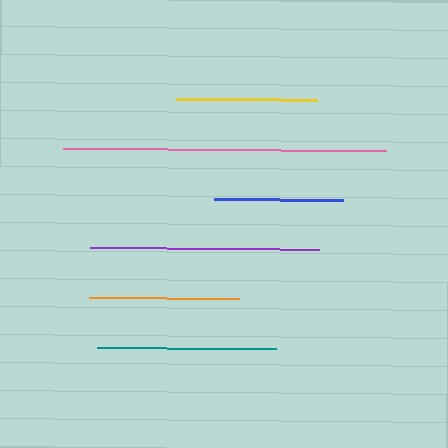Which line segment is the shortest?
The blue line is the shortest at approximately 129 pixels.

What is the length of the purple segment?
The purple segment is approximately 229 pixels long.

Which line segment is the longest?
The pink line is the longest at approximately 323 pixels.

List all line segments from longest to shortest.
From longest to shortest: pink, purple, teal, orange, yellow, blue.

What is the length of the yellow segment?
The yellow segment is approximately 140 pixels long.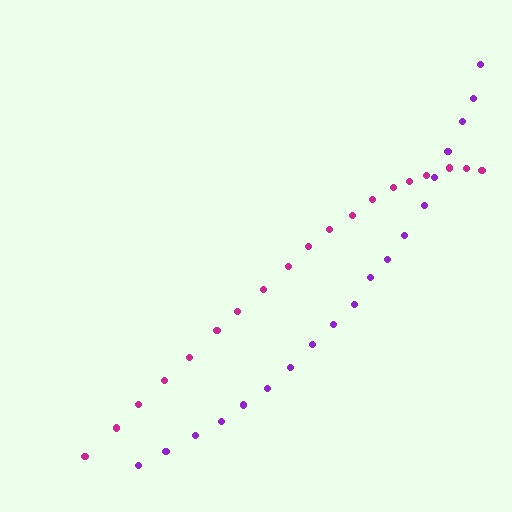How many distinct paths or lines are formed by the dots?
There are 2 distinct paths.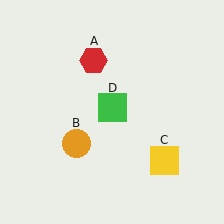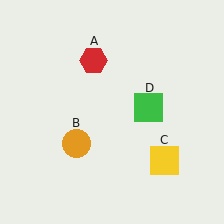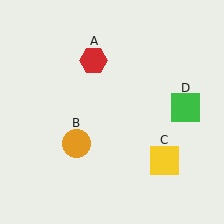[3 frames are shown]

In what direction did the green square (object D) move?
The green square (object D) moved right.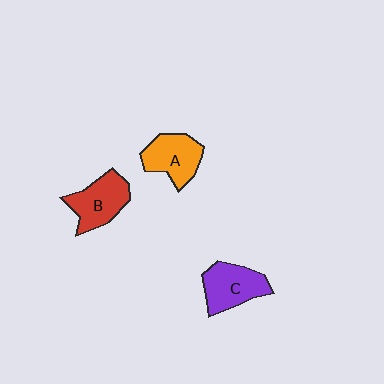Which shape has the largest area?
Shape C (purple).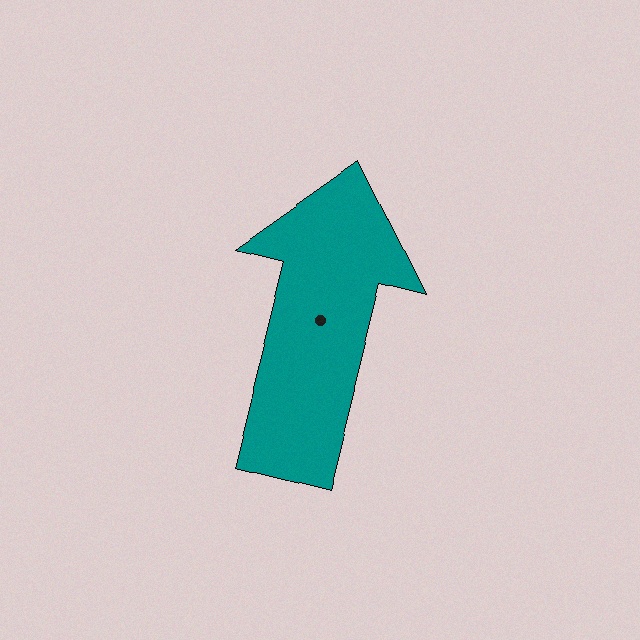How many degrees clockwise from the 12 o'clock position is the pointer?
Approximately 14 degrees.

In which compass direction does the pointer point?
North.